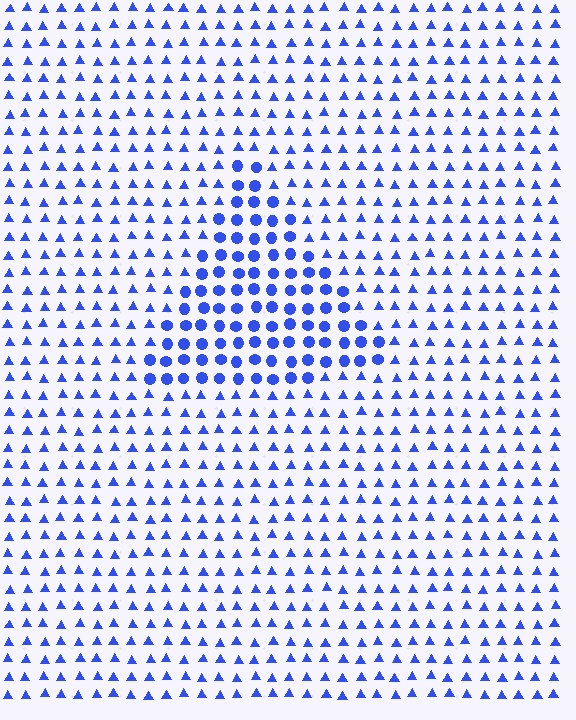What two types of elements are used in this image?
The image uses circles inside the triangle region and triangles outside it.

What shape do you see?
I see a triangle.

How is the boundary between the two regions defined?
The boundary is defined by a change in element shape: circles inside vs. triangles outside. All elements share the same color and spacing.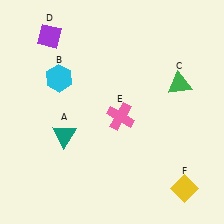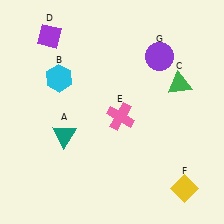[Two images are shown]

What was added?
A purple circle (G) was added in Image 2.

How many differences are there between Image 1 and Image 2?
There is 1 difference between the two images.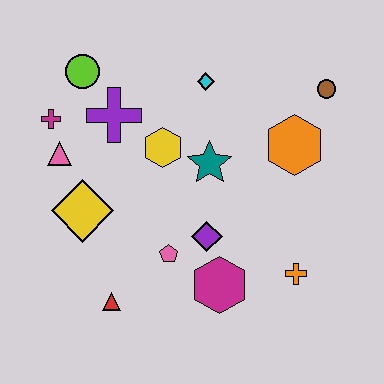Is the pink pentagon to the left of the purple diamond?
Yes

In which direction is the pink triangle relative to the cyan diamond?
The pink triangle is to the left of the cyan diamond.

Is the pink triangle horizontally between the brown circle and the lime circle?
No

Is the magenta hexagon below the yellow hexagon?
Yes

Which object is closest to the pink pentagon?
The purple diamond is closest to the pink pentagon.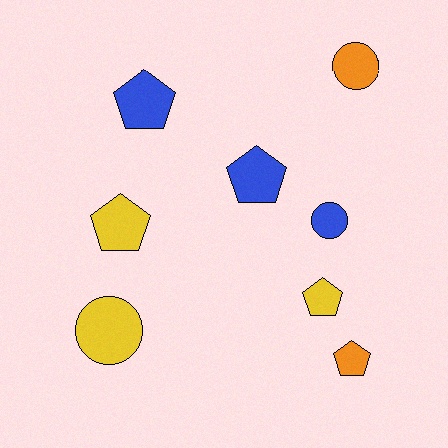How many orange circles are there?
There is 1 orange circle.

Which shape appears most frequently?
Pentagon, with 5 objects.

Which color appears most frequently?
Yellow, with 3 objects.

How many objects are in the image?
There are 8 objects.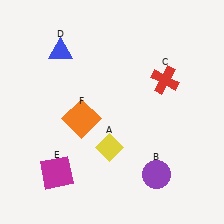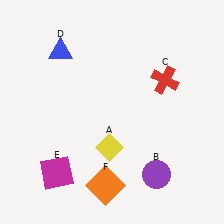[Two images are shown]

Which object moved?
The orange square (F) moved down.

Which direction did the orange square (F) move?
The orange square (F) moved down.